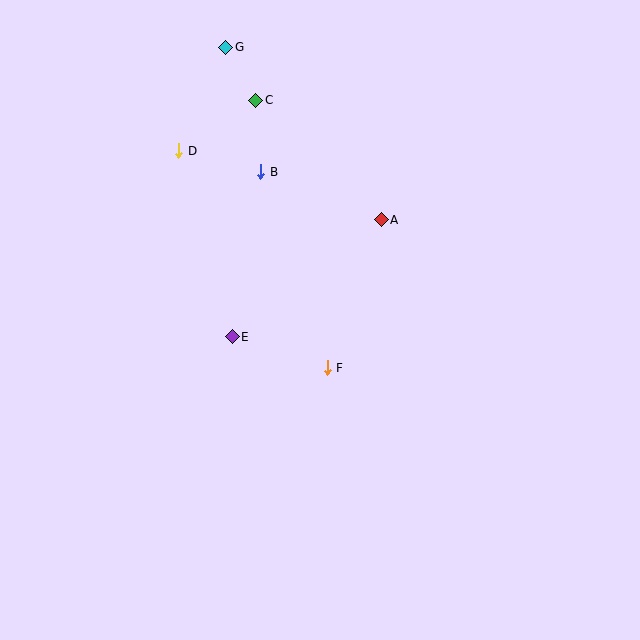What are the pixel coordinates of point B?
Point B is at (261, 172).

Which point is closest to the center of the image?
Point F at (327, 368) is closest to the center.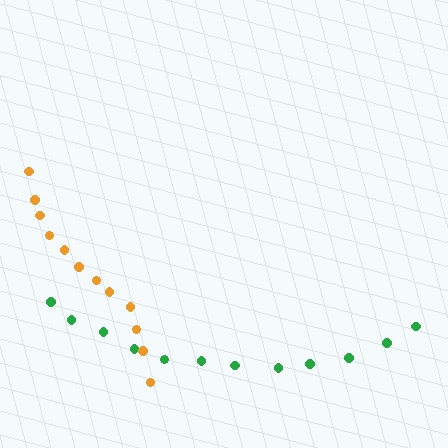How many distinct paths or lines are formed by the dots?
There are 2 distinct paths.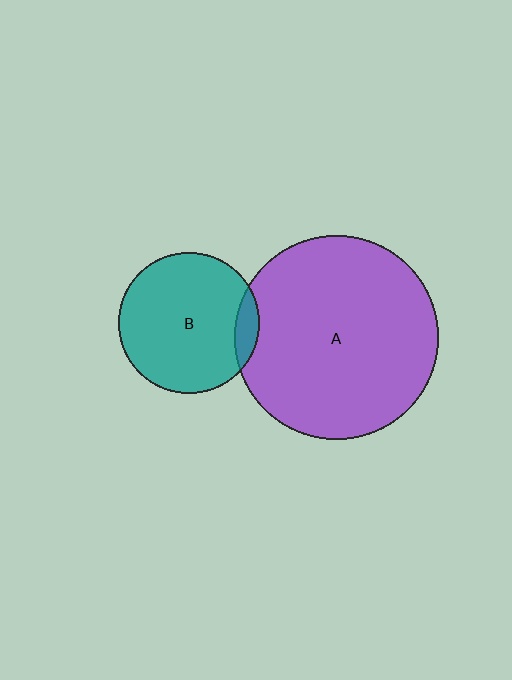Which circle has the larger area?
Circle A (purple).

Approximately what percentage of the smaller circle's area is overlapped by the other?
Approximately 10%.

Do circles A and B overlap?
Yes.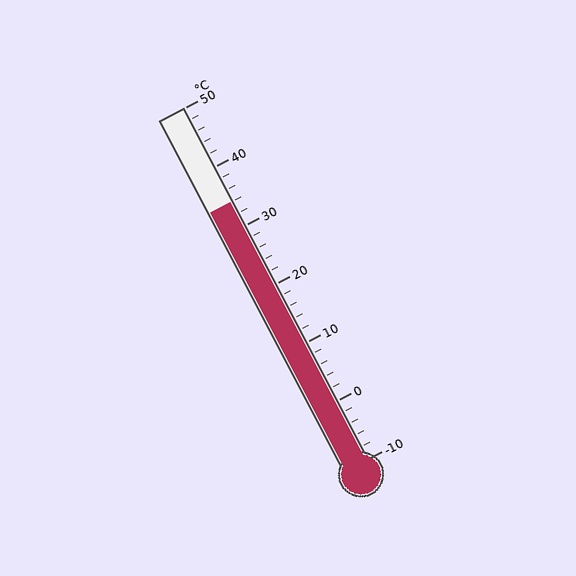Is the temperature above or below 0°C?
The temperature is above 0°C.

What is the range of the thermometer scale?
The thermometer scale ranges from -10°C to 50°C.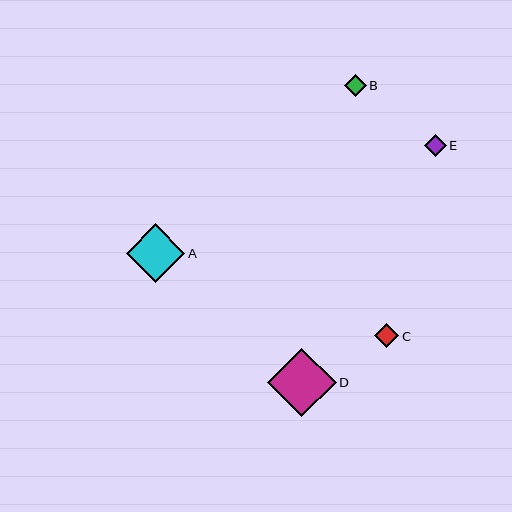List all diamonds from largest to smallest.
From largest to smallest: D, A, C, B, E.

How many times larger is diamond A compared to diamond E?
Diamond A is approximately 2.7 times the size of diamond E.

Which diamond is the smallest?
Diamond E is the smallest with a size of approximately 22 pixels.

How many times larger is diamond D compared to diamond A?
Diamond D is approximately 1.2 times the size of diamond A.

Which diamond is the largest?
Diamond D is the largest with a size of approximately 69 pixels.